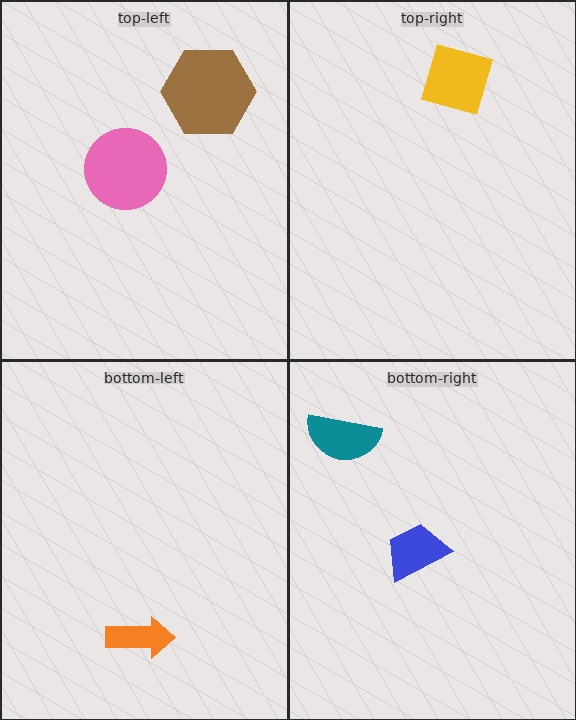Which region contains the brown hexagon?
The top-left region.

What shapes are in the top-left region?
The pink circle, the brown hexagon.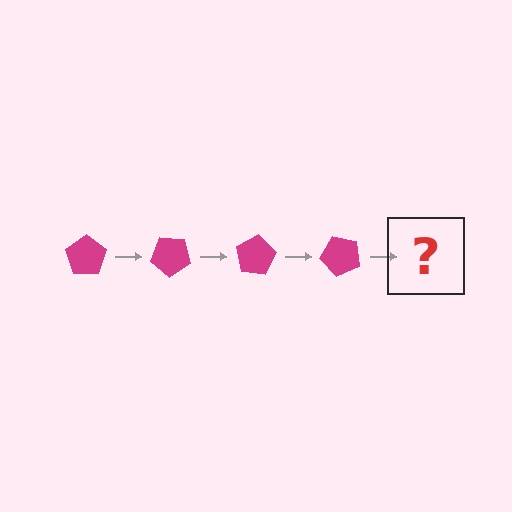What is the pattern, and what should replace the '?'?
The pattern is that the pentagon rotates 40 degrees each step. The '?' should be a magenta pentagon rotated 160 degrees.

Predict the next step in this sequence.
The next step is a magenta pentagon rotated 160 degrees.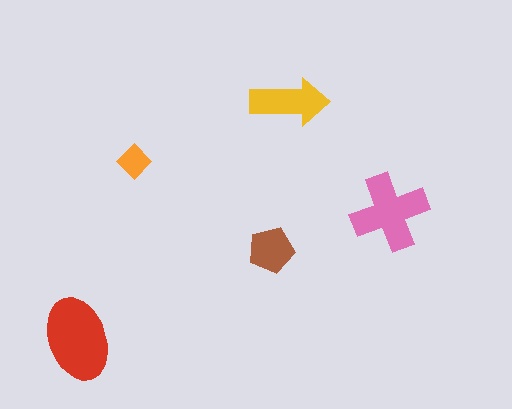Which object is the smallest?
The orange diamond.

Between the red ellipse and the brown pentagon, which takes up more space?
The red ellipse.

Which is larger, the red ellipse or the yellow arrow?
The red ellipse.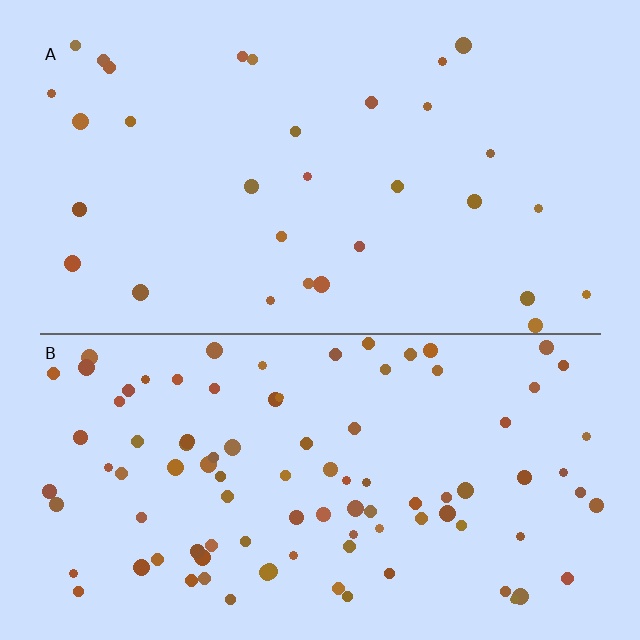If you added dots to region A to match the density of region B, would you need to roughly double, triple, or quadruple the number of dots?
Approximately triple.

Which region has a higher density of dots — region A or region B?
B (the bottom).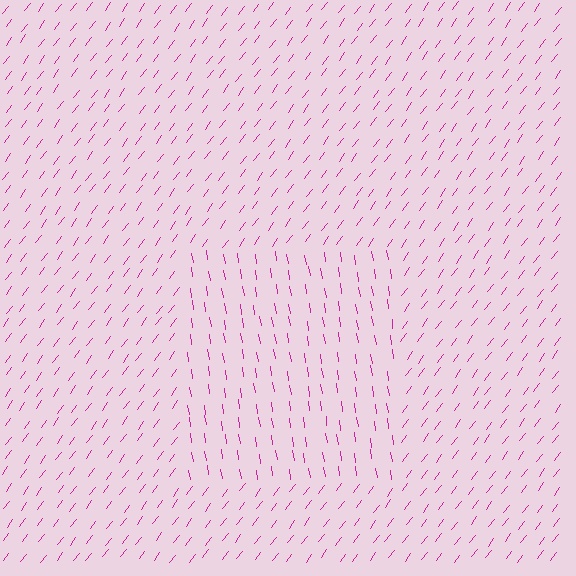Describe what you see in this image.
The image is filled with small magenta line segments. A rectangle region in the image has lines oriented differently from the surrounding lines, creating a visible texture boundary.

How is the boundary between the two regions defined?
The boundary is defined purely by a change in line orientation (approximately 45 degrees difference). All lines are the same color and thickness.